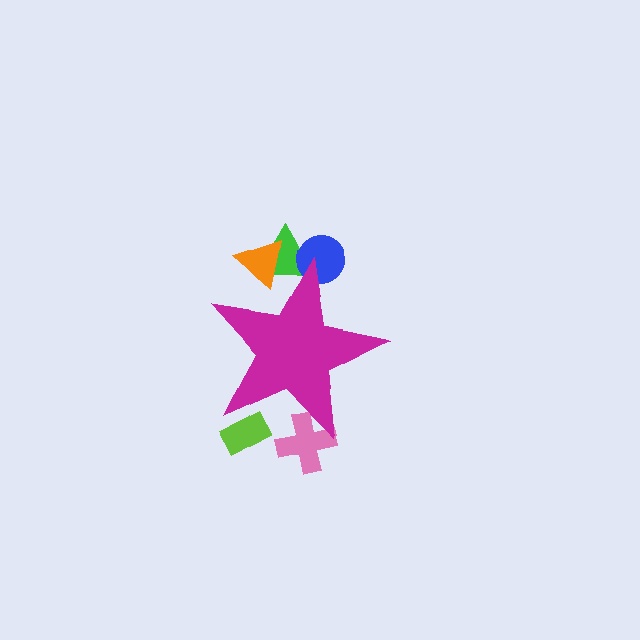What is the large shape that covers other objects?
A magenta star.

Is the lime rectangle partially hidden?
Yes, the lime rectangle is partially hidden behind the magenta star.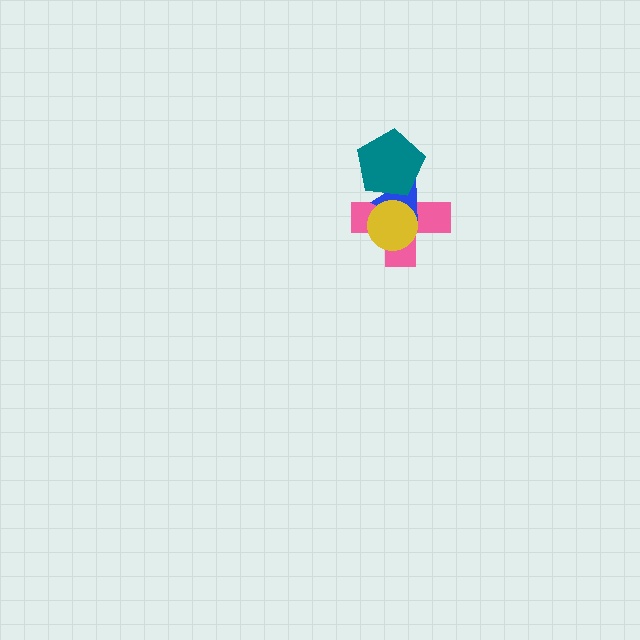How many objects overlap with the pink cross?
3 objects overlap with the pink cross.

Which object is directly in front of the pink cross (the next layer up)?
The blue triangle is directly in front of the pink cross.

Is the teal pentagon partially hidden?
No, no other shape covers it.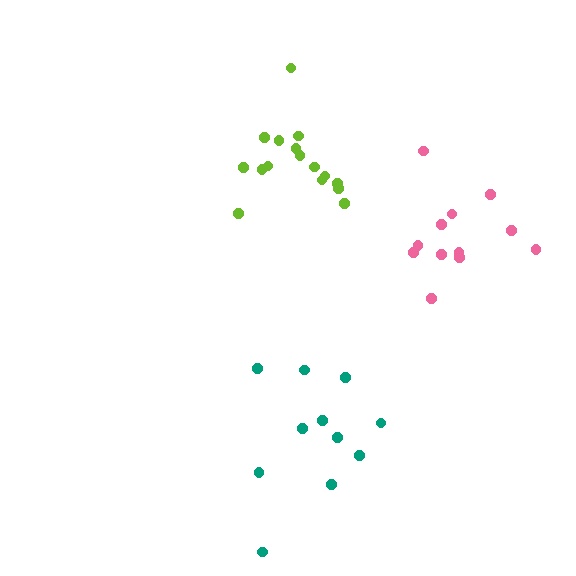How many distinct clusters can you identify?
There are 3 distinct clusters.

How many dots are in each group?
Group 1: 12 dots, Group 2: 11 dots, Group 3: 16 dots (39 total).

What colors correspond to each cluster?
The clusters are colored: pink, teal, lime.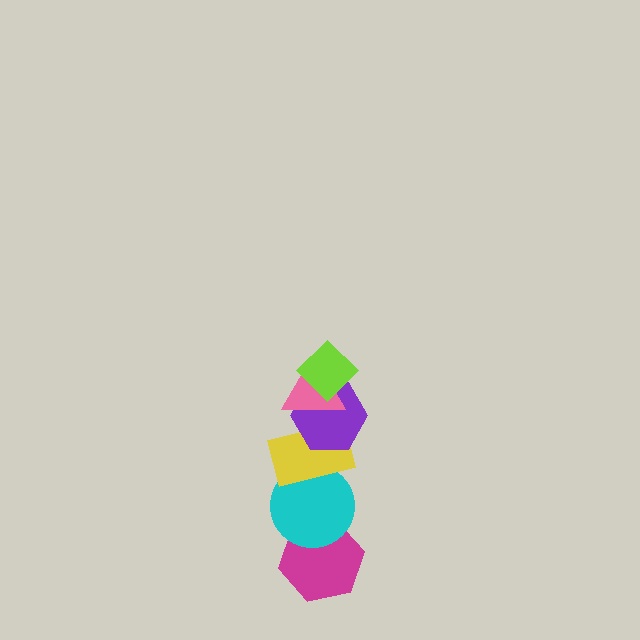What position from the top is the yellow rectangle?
The yellow rectangle is 4th from the top.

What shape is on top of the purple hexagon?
The pink triangle is on top of the purple hexagon.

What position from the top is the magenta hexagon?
The magenta hexagon is 6th from the top.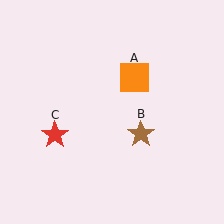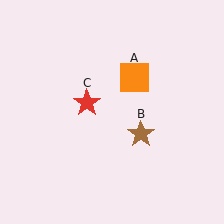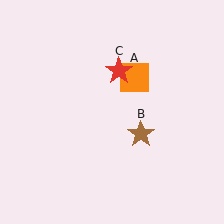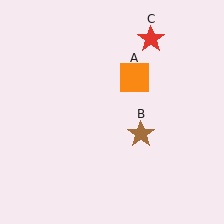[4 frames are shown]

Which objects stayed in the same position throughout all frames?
Orange square (object A) and brown star (object B) remained stationary.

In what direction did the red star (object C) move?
The red star (object C) moved up and to the right.